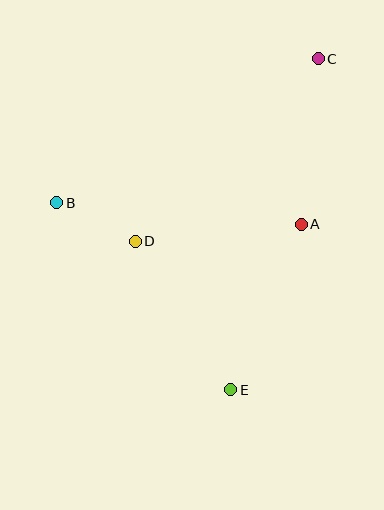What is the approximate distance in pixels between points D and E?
The distance between D and E is approximately 176 pixels.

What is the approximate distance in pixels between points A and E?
The distance between A and E is approximately 180 pixels.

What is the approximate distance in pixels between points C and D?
The distance between C and D is approximately 259 pixels.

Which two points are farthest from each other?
Points C and E are farthest from each other.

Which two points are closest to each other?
Points B and D are closest to each other.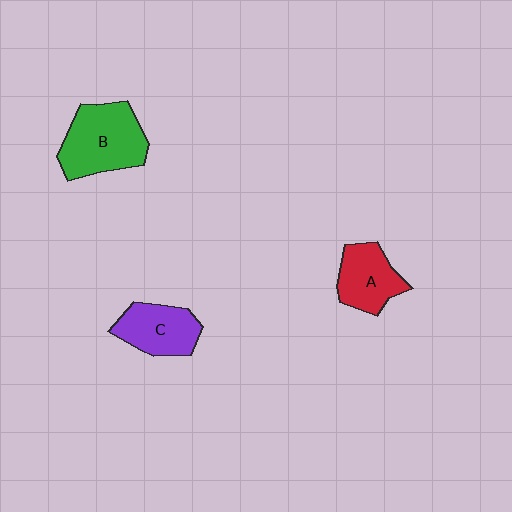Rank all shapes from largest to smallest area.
From largest to smallest: B (green), C (purple), A (red).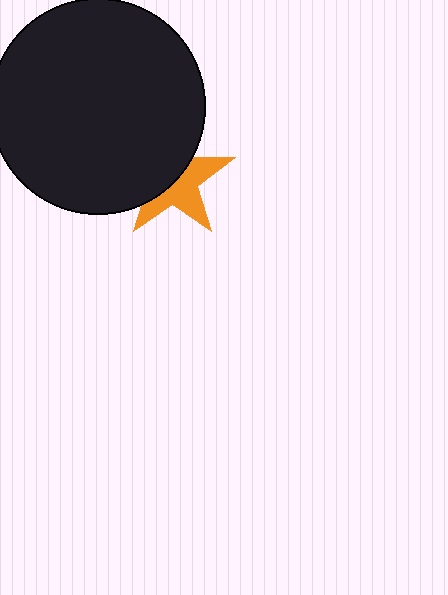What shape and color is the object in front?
The object in front is a black circle.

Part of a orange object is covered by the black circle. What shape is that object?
It is a star.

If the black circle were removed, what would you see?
You would see the complete orange star.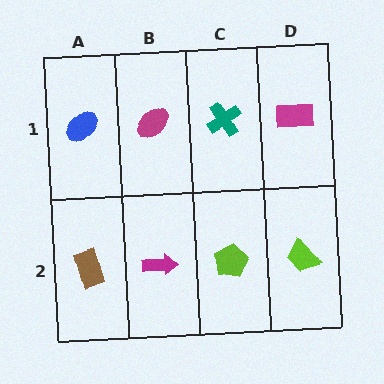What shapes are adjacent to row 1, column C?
A lime pentagon (row 2, column C), a magenta ellipse (row 1, column B), a magenta rectangle (row 1, column D).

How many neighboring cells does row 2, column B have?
3.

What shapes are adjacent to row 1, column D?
A lime trapezoid (row 2, column D), a teal cross (row 1, column C).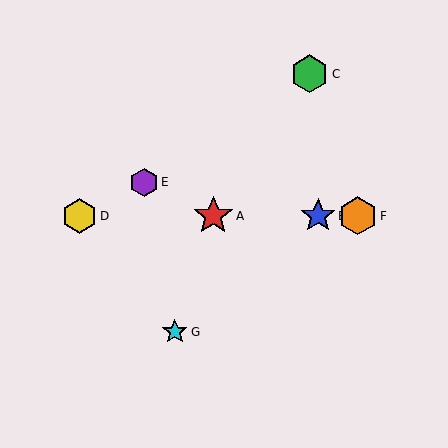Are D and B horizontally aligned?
Yes, both are at y≈216.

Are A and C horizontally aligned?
No, A is at y≈216 and C is at y≈74.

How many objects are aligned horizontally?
4 objects (A, B, D, F) are aligned horizontally.